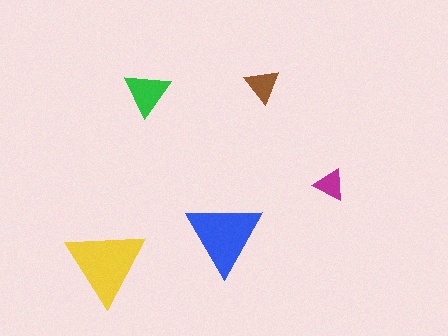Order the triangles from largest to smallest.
the yellow one, the blue one, the green one, the brown one, the magenta one.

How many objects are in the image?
There are 5 objects in the image.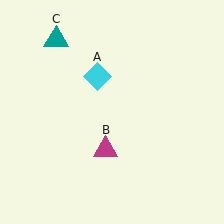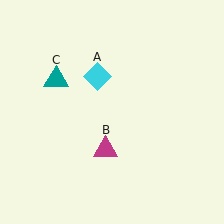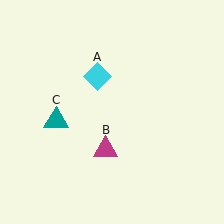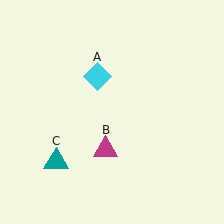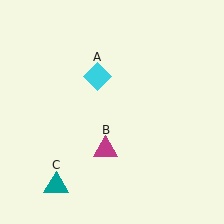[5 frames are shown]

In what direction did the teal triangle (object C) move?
The teal triangle (object C) moved down.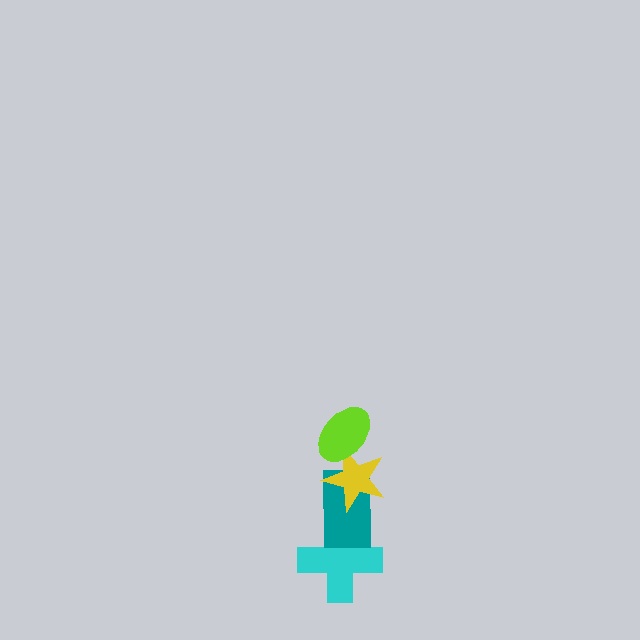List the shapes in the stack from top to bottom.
From top to bottom: the lime ellipse, the yellow star, the teal rectangle, the cyan cross.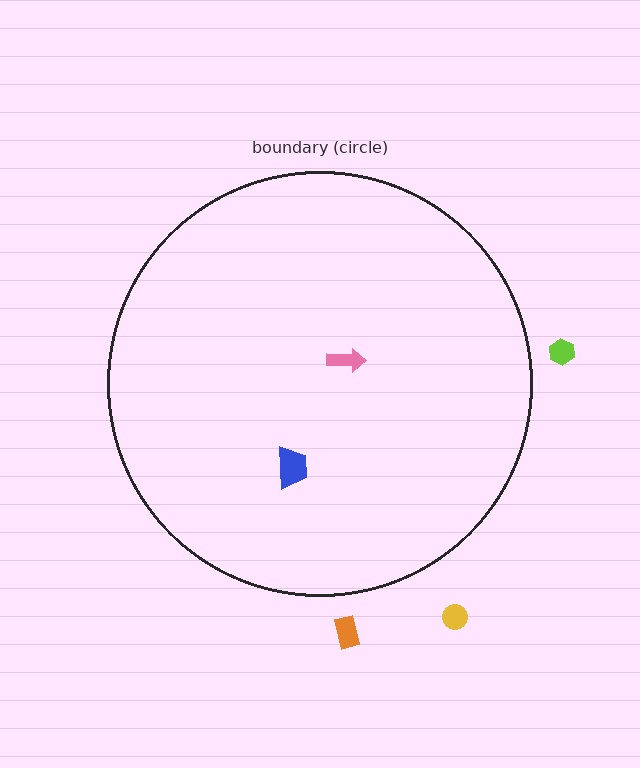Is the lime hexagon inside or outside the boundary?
Outside.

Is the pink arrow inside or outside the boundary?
Inside.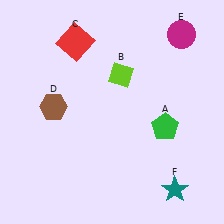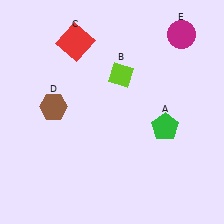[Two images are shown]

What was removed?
The teal star (F) was removed in Image 2.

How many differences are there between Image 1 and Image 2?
There is 1 difference between the two images.